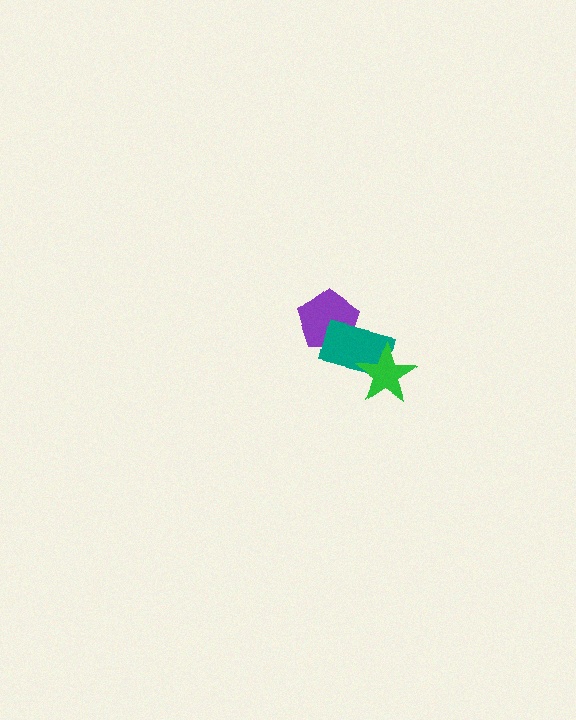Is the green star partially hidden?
No, no other shape covers it.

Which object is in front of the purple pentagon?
The teal rectangle is in front of the purple pentagon.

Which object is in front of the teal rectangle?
The green star is in front of the teal rectangle.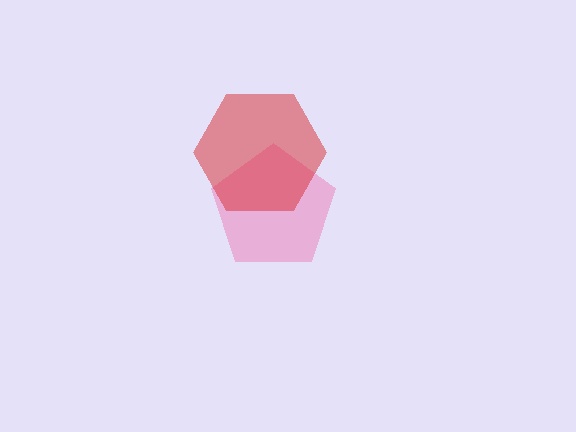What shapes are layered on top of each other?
The layered shapes are: a pink pentagon, a red hexagon.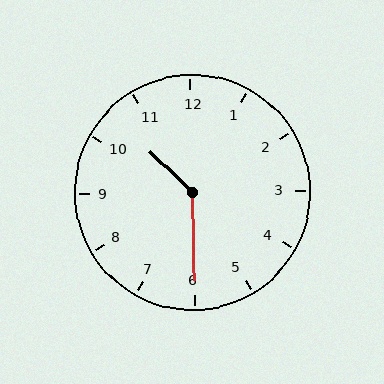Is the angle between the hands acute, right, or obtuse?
It is obtuse.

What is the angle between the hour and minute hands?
Approximately 135 degrees.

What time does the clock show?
10:30.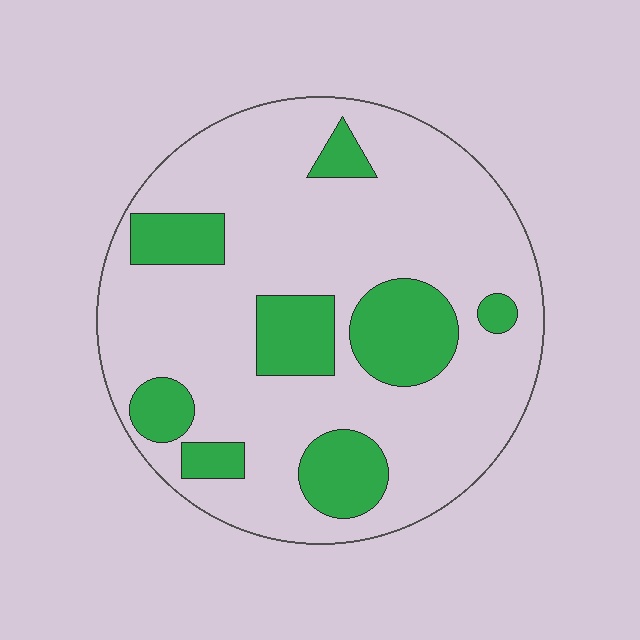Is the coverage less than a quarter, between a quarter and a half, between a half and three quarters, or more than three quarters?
Less than a quarter.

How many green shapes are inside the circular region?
8.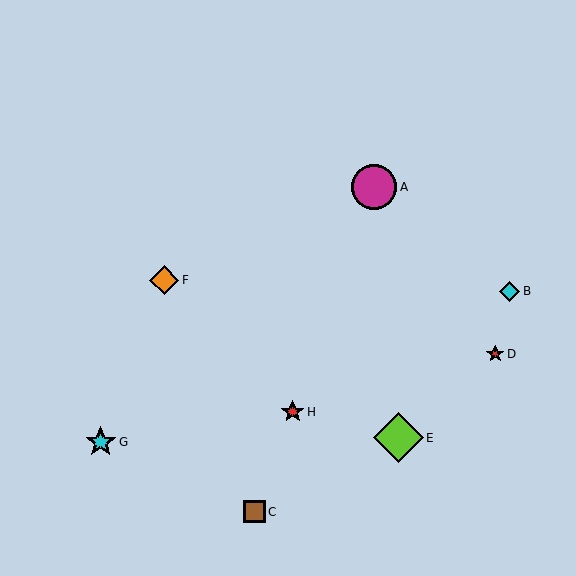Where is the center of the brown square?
The center of the brown square is at (254, 512).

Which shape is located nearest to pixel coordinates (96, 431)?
The cyan star (labeled G) at (101, 442) is nearest to that location.